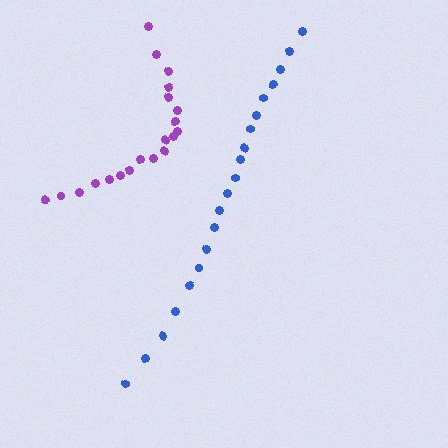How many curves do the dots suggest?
There are 2 distinct paths.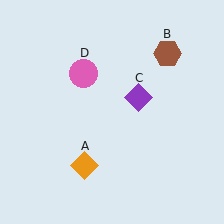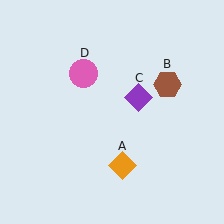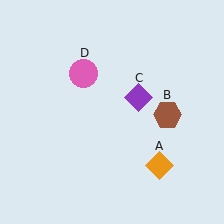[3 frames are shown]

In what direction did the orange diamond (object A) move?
The orange diamond (object A) moved right.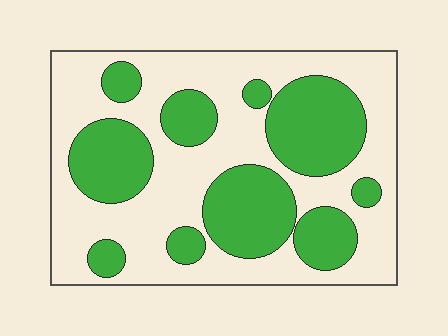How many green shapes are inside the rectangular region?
10.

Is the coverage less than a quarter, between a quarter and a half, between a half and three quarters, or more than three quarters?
Between a quarter and a half.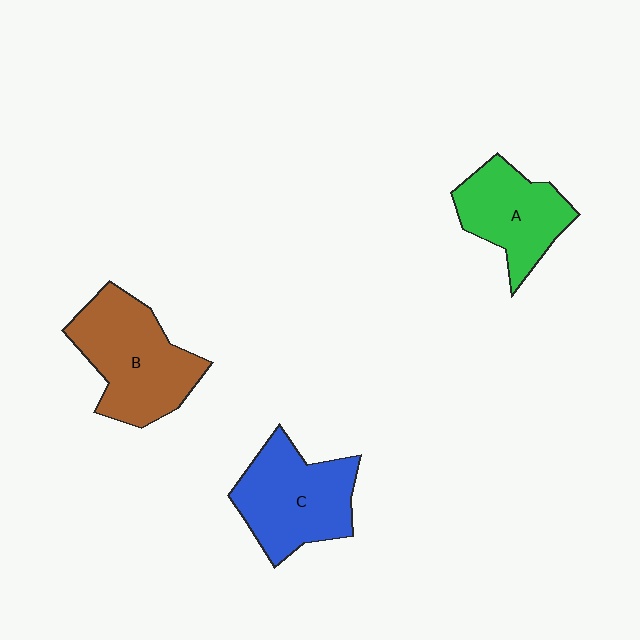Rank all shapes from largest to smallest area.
From largest to smallest: B (brown), C (blue), A (green).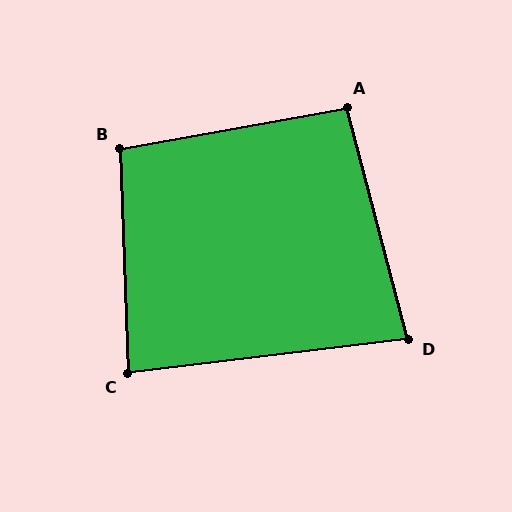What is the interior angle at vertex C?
Approximately 85 degrees (approximately right).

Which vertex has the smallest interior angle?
D, at approximately 82 degrees.